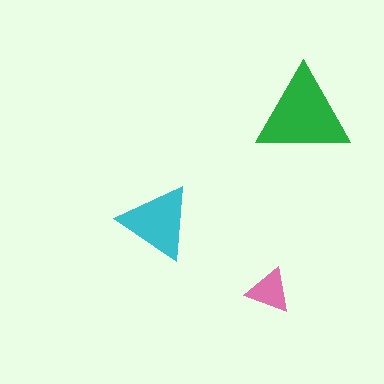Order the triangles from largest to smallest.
the green one, the cyan one, the pink one.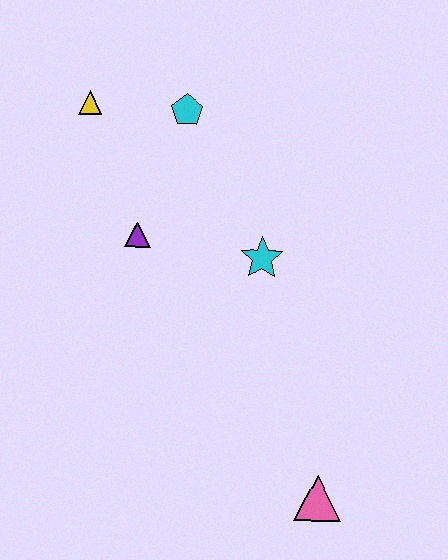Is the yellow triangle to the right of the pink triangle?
No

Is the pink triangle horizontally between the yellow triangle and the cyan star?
No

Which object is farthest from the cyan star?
The pink triangle is farthest from the cyan star.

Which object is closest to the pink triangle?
The cyan star is closest to the pink triangle.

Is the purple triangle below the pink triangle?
No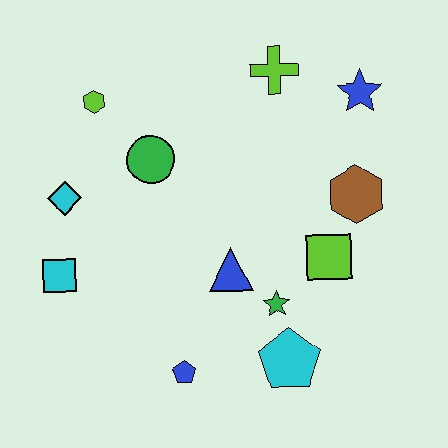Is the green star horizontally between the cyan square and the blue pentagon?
No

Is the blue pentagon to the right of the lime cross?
No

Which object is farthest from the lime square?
The lime hexagon is farthest from the lime square.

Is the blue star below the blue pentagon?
No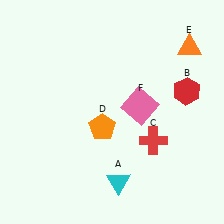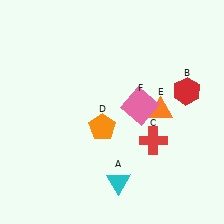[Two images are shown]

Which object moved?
The orange triangle (E) moved down.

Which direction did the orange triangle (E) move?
The orange triangle (E) moved down.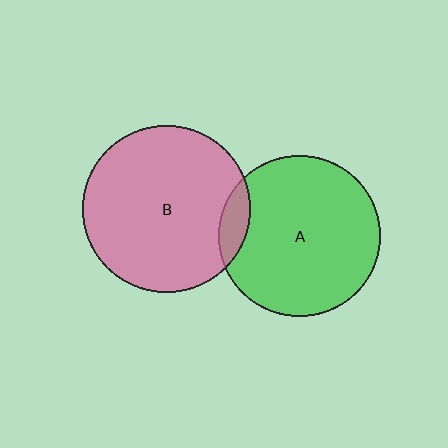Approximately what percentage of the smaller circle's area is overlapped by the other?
Approximately 10%.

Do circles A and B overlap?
Yes.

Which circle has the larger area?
Circle B (pink).